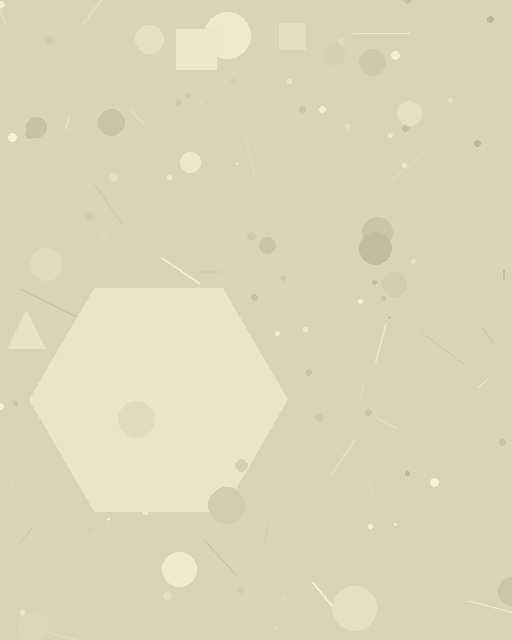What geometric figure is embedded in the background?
A hexagon is embedded in the background.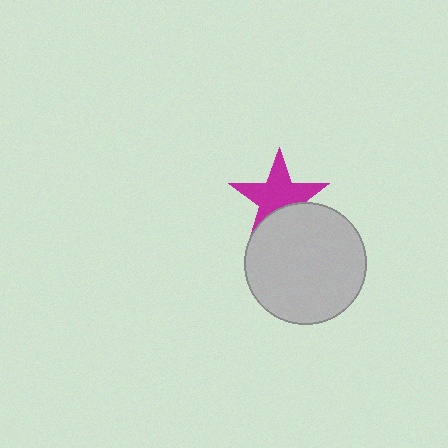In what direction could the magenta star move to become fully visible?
The magenta star could move up. That would shift it out from behind the light gray circle entirely.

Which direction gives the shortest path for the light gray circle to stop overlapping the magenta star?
Moving down gives the shortest separation.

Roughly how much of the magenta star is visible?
Most of it is visible (roughly 68%).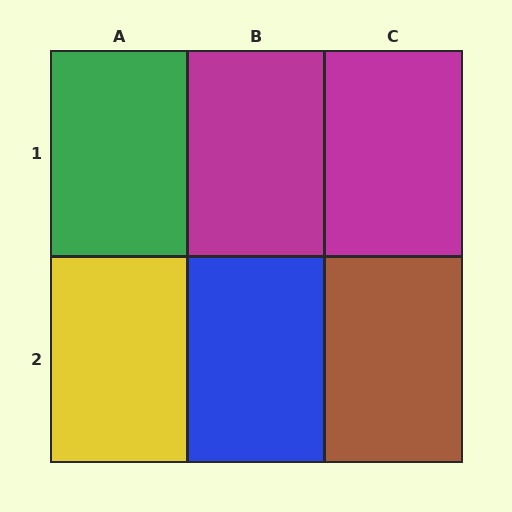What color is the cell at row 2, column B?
Blue.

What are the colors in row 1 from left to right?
Green, magenta, magenta.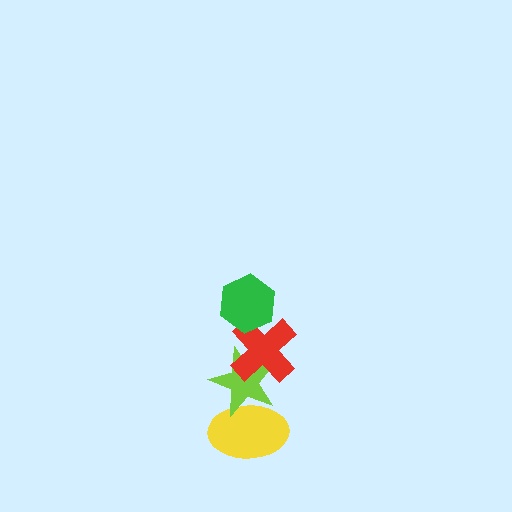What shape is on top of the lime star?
The red cross is on top of the lime star.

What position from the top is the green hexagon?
The green hexagon is 1st from the top.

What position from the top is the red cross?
The red cross is 2nd from the top.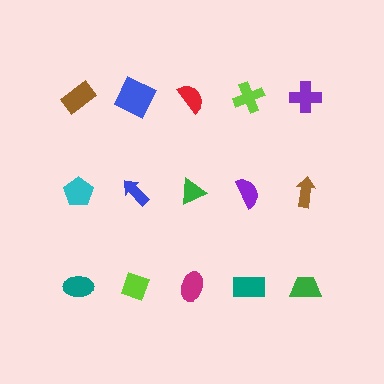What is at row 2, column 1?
A cyan pentagon.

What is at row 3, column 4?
A teal rectangle.